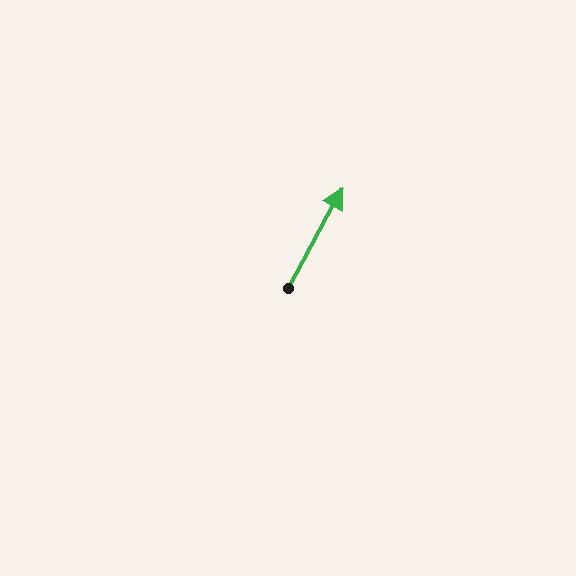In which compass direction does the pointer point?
Northeast.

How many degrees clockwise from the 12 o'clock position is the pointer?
Approximately 28 degrees.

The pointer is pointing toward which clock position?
Roughly 1 o'clock.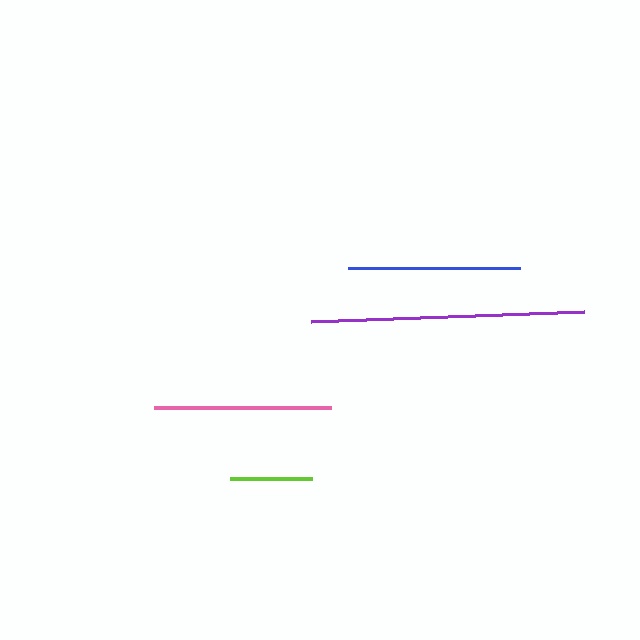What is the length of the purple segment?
The purple segment is approximately 274 pixels long.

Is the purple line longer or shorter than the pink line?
The purple line is longer than the pink line.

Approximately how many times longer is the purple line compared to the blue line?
The purple line is approximately 1.6 times the length of the blue line.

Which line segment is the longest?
The purple line is the longest at approximately 274 pixels.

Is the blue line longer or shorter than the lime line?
The blue line is longer than the lime line.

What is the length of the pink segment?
The pink segment is approximately 177 pixels long.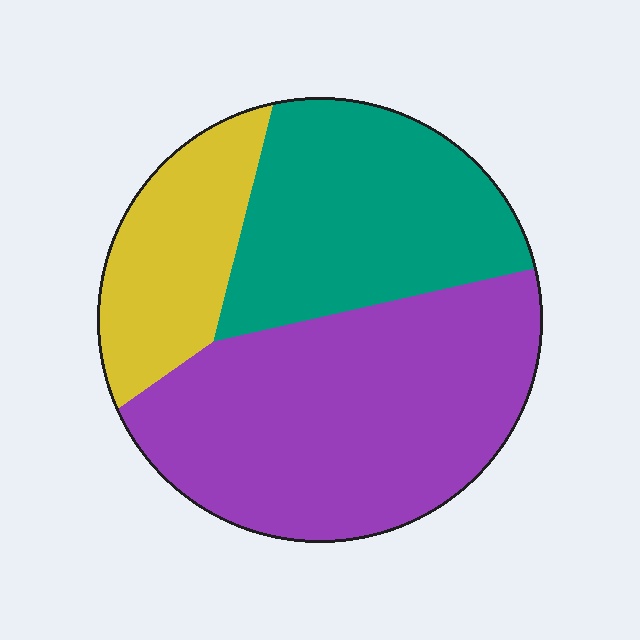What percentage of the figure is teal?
Teal covers about 30% of the figure.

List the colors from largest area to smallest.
From largest to smallest: purple, teal, yellow.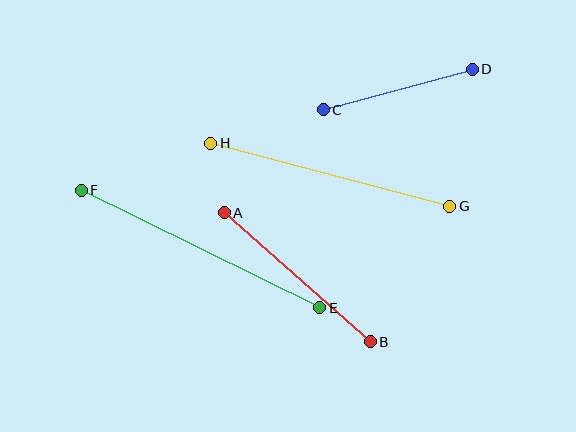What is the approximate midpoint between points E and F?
The midpoint is at approximately (201, 249) pixels.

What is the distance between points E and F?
The distance is approximately 266 pixels.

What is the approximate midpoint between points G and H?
The midpoint is at approximately (330, 175) pixels.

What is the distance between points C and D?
The distance is approximately 155 pixels.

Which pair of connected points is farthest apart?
Points E and F are farthest apart.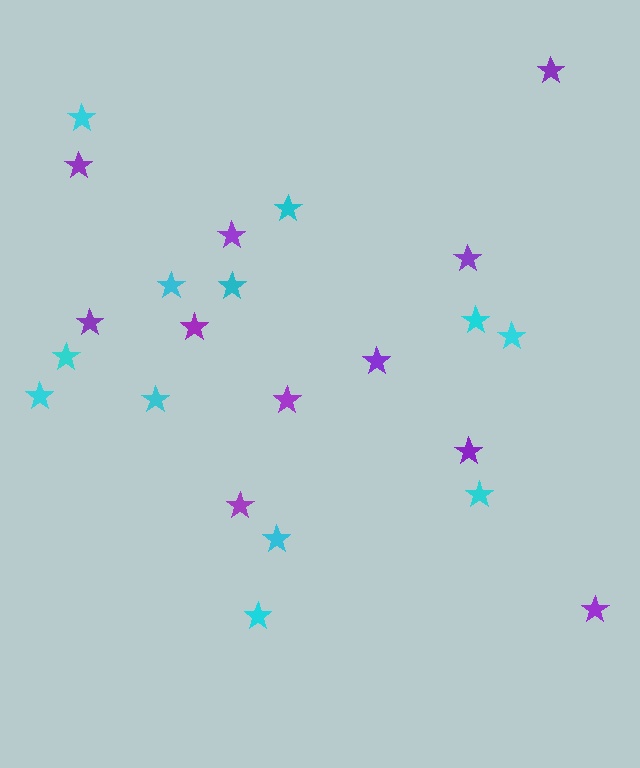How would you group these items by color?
There are 2 groups: one group of purple stars (11) and one group of cyan stars (12).